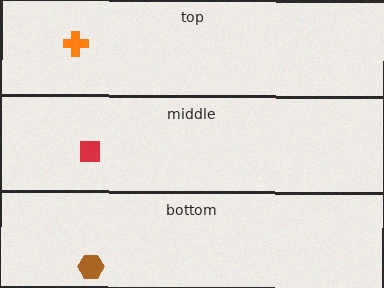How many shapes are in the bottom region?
1.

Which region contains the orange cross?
The top region.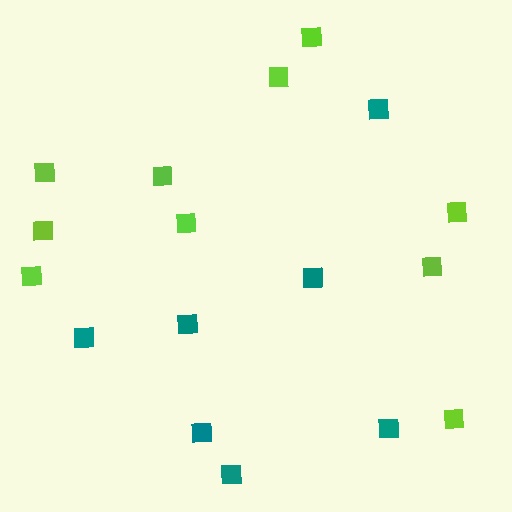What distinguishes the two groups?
There are 2 groups: one group of teal squares (7) and one group of lime squares (10).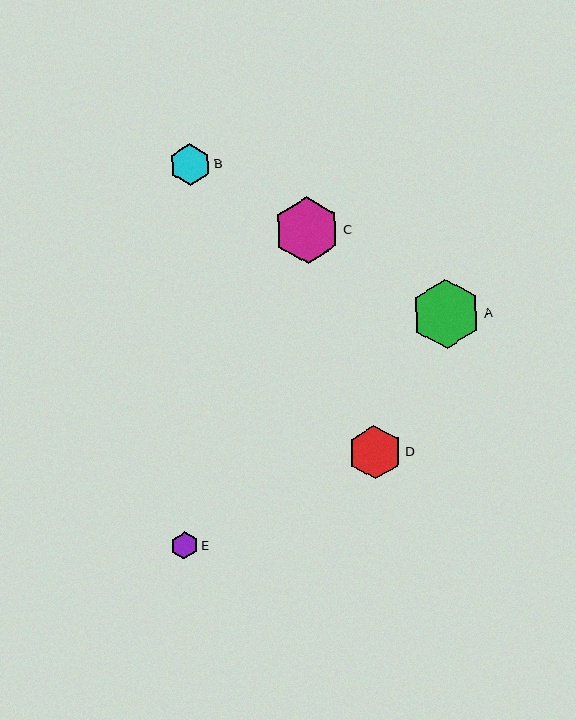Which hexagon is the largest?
Hexagon A is the largest with a size of approximately 69 pixels.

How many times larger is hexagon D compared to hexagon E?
Hexagon D is approximately 2.0 times the size of hexagon E.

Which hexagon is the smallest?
Hexagon E is the smallest with a size of approximately 27 pixels.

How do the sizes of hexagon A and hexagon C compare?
Hexagon A and hexagon C are approximately the same size.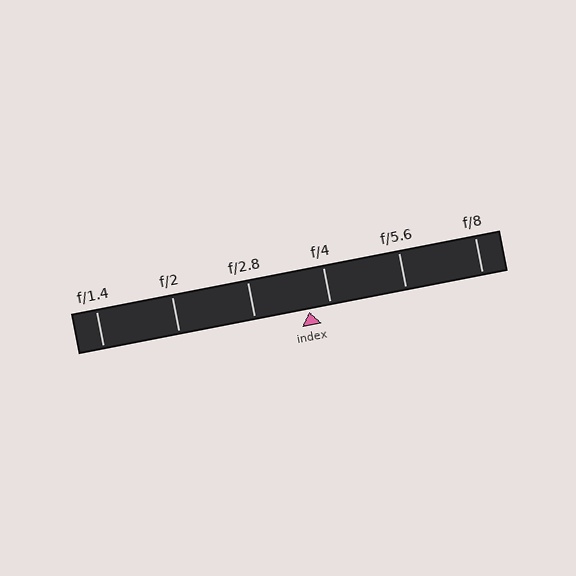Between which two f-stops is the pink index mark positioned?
The index mark is between f/2.8 and f/4.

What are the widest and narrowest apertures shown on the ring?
The widest aperture shown is f/1.4 and the narrowest is f/8.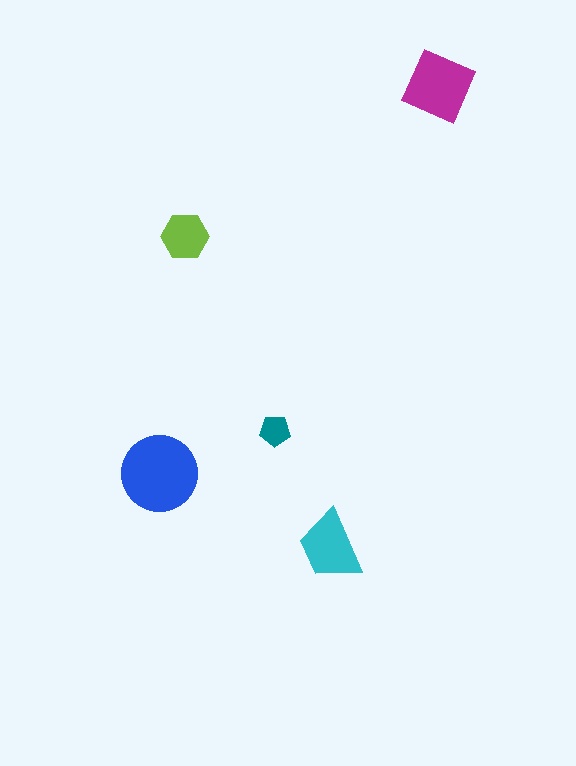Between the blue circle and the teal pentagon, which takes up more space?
The blue circle.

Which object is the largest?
The blue circle.